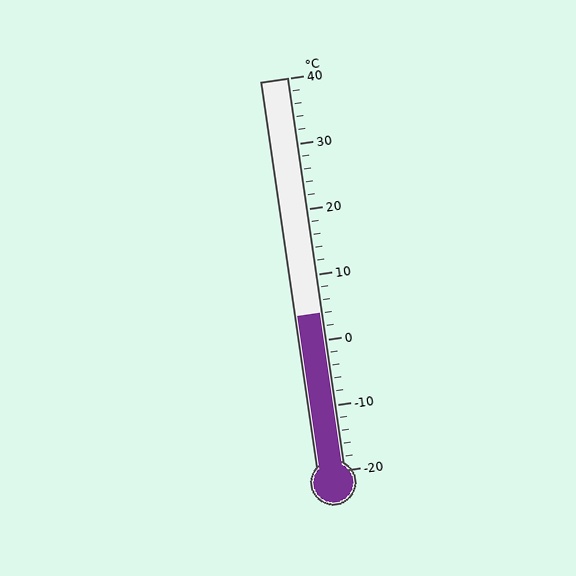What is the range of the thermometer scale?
The thermometer scale ranges from -20°C to 40°C.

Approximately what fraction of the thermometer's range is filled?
The thermometer is filled to approximately 40% of its range.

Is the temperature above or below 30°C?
The temperature is below 30°C.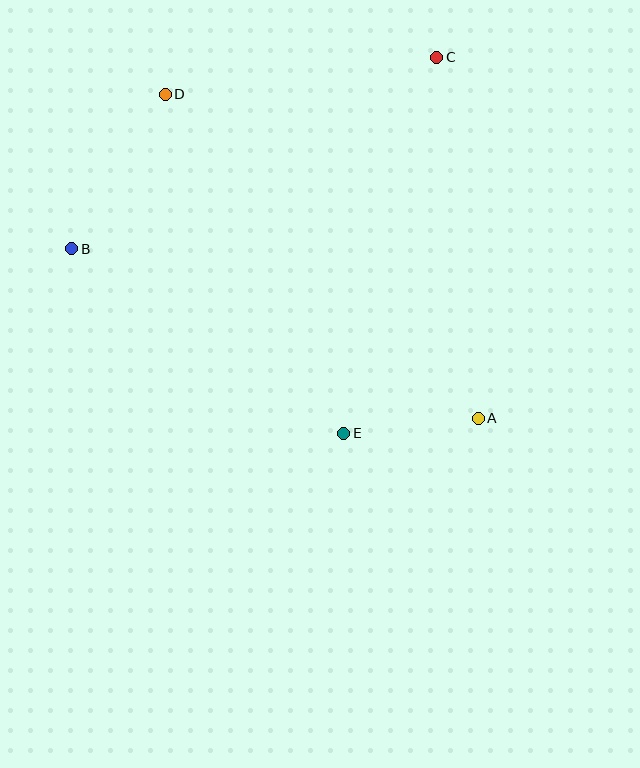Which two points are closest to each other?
Points A and E are closest to each other.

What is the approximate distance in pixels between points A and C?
The distance between A and C is approximately 363 pixels.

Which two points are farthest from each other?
Points A and D are farthest from each other.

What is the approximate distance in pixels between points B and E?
The distance between B and E is approximately 329 pixels.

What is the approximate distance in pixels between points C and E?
The distance between C and E is approximately 387 pixels.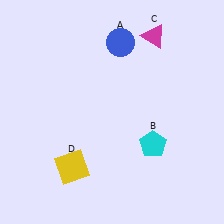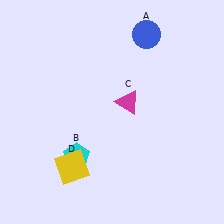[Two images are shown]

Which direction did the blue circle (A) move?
The blue circle (A) moved right.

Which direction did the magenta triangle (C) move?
The magenta triangle (C) moved down.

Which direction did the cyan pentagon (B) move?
The cyan pentagon (B) moved left.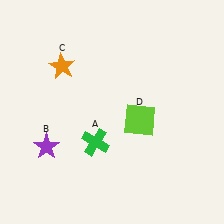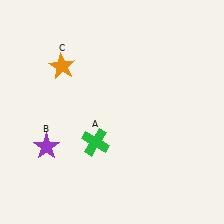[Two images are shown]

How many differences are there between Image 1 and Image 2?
There is 1 difference between the two images.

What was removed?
The lime square (D) was removed in Image 2.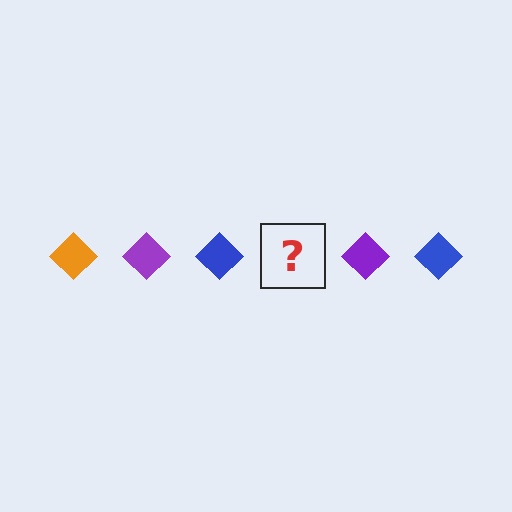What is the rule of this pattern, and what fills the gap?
The rule is that the pattern cycles through orange, purple, blue diamonds. The gap should be filled with an orange diamond.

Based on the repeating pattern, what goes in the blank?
The blank should be an orange diamond.